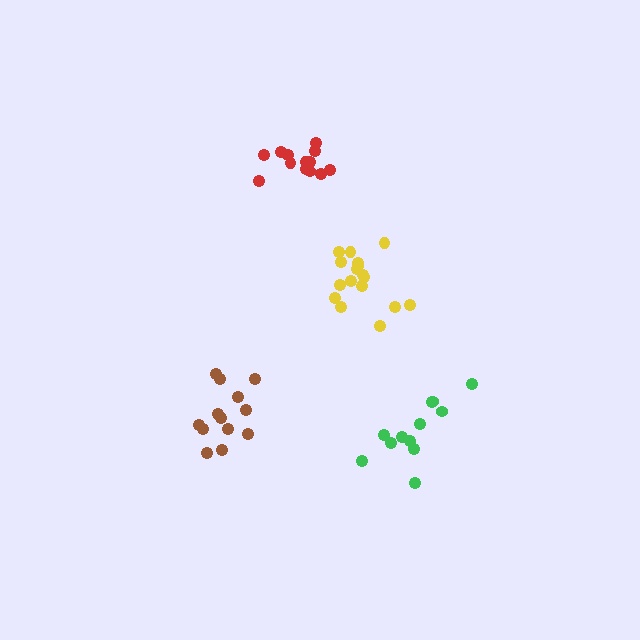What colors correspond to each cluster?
The clusters are colored: brown, green, red, yellow.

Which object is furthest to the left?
The brown cluster is leftmost.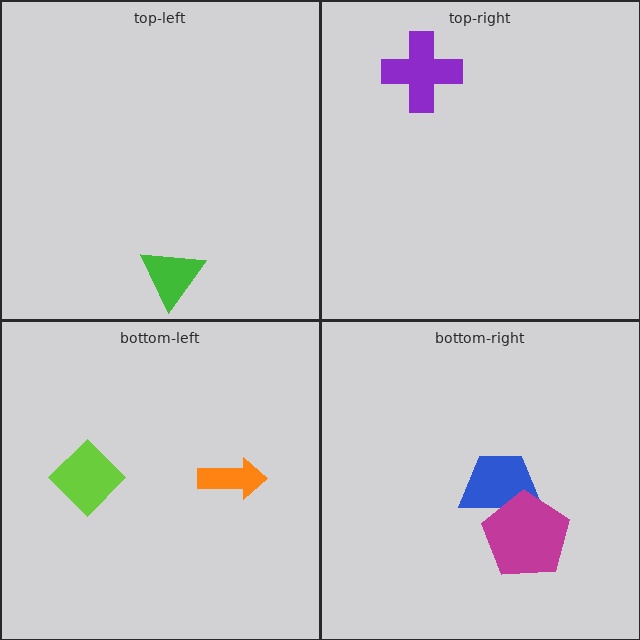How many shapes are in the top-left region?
1.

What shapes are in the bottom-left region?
The lime diamond, the orange arrow.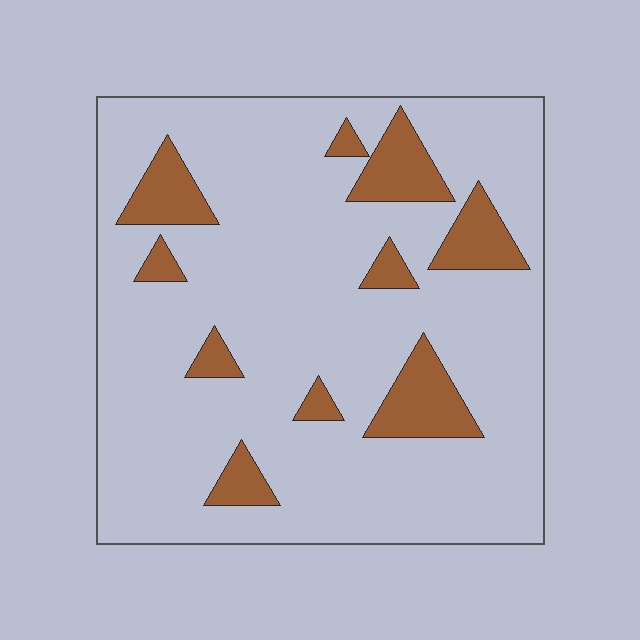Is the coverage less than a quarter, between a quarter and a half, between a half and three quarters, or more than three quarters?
Less than a quarter.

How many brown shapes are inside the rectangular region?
10.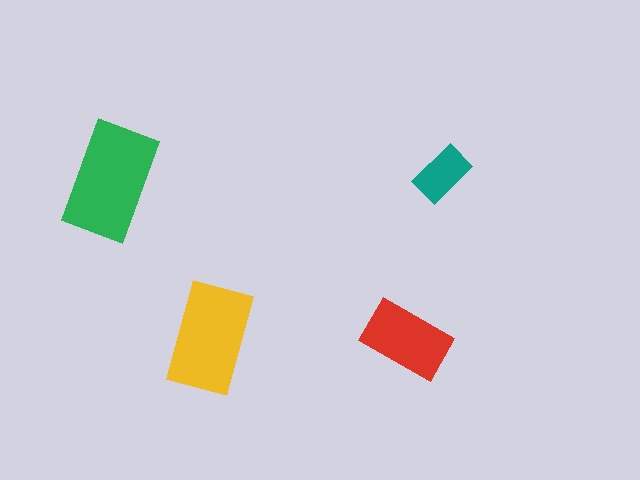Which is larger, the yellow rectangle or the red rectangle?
The yellow one.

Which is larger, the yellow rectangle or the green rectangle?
The green one.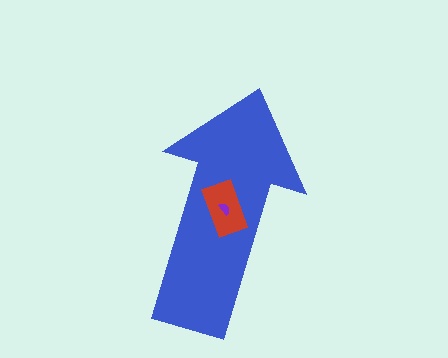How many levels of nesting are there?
3.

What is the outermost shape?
The blue arrow.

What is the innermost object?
The purple semicircle.